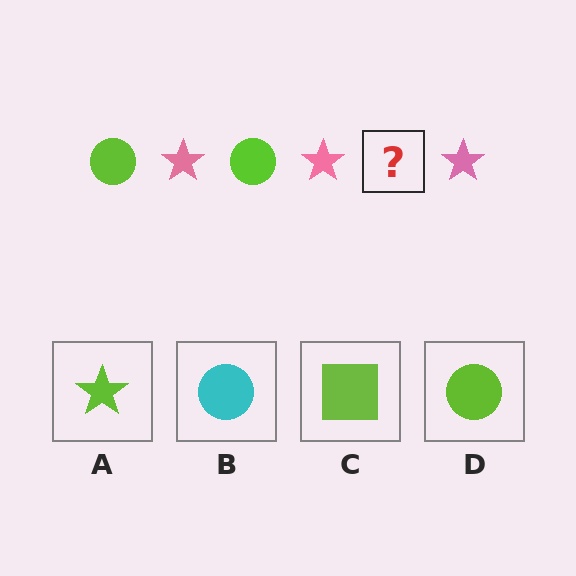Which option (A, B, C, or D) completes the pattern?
D.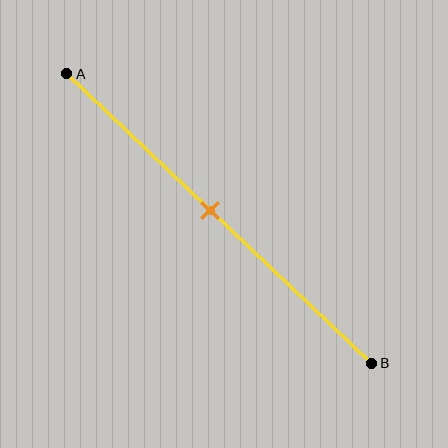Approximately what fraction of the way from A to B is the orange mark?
The orange mark is approximately 45% of the way from A to B.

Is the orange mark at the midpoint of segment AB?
Yes, the mark is approximately at the midpoint.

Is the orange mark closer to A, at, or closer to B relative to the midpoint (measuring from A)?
The orange mark is approximately at the midpoint of segment AB.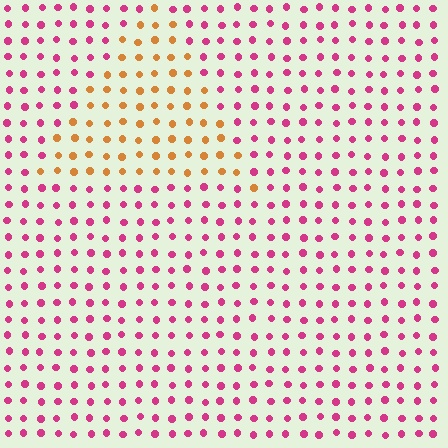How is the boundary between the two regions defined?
The boundary is defined purely by a slight shift in hue (about 60 degrees). Spacing, size, and orientation are identical on both sides.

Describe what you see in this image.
The image is filled with small magenta elements in a uniform arrangement. A triangle-shaped region is visible where the elements are tinted to a slightly different hue, forming a subtle color boundary.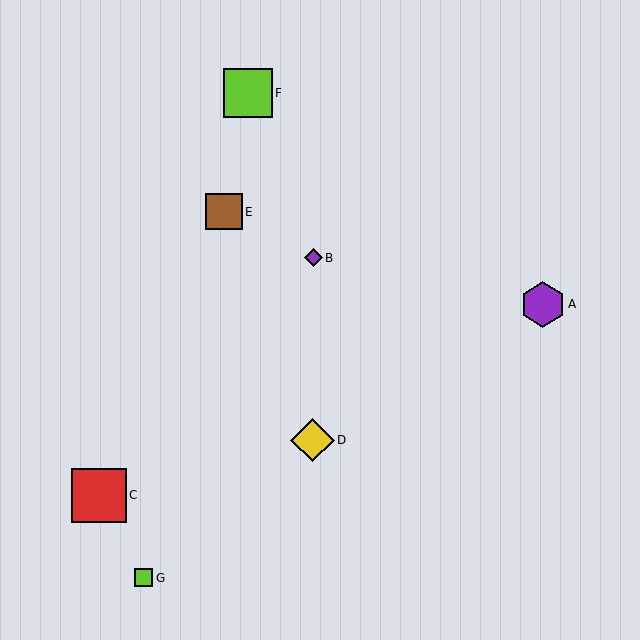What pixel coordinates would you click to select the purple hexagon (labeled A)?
Click at (543, 304) to select the purple hexagon A.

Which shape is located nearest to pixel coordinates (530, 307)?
The purple hexagon (labeled A) at (543, 304) is nearest to that location.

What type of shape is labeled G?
Shape G is a lime square.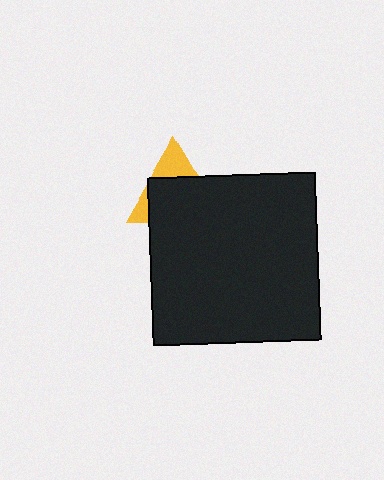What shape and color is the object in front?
The object in front is a black square.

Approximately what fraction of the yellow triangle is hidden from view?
Roughly 67% of the yellow triangle is hidden behind the black square.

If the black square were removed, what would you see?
You would see the complete yellow triangle.